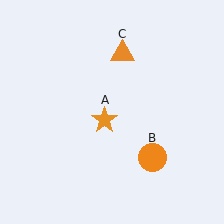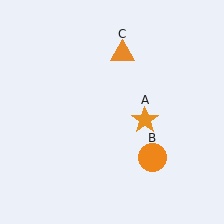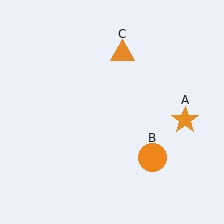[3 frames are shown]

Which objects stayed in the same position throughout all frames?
Orange circle (object B) and orange triangle (object C) remained stationary.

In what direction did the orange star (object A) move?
The orange star (object A) moved right.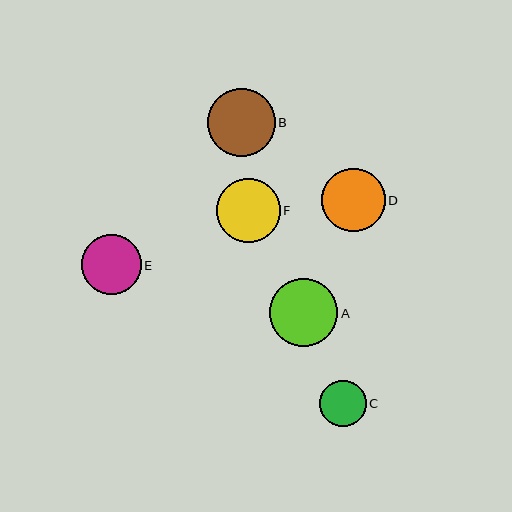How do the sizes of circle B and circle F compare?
Circle B and circle F are approximately the same size.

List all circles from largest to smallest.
From largest to smallest: A, B, F, D, E, C.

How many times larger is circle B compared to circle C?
Circle B is approximately 1.5 times the size of circle C.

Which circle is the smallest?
Circle C is the smallest with a size of approximately 46 pixels.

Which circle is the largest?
Circle A is the largest with a size of approximately 68 pixels.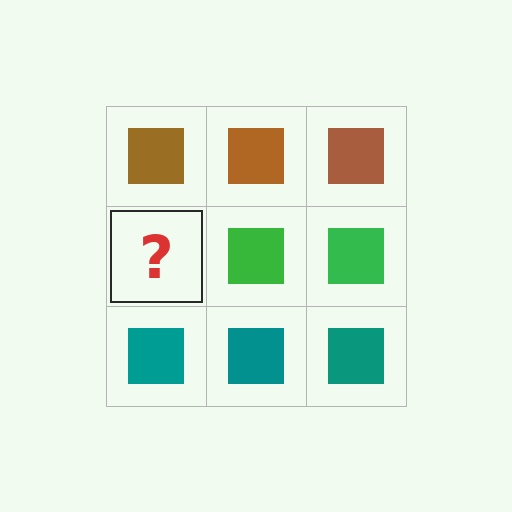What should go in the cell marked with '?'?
The missing cell should contain a green square.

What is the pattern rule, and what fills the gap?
The rule is that each row has a consistent color. The gap should be filled with a green square.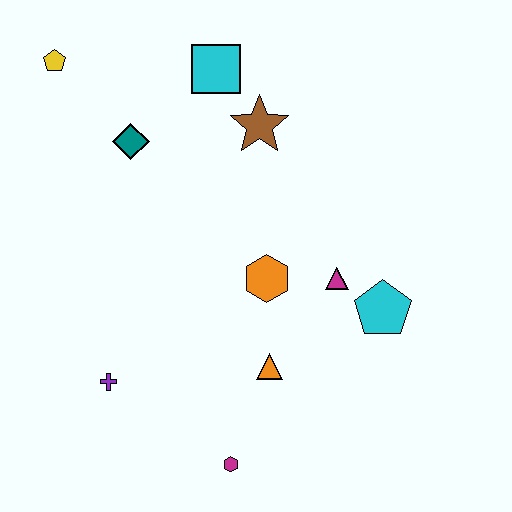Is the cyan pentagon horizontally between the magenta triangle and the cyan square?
No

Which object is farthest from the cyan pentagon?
The yellow pentagon is farthest from the cyan pentagon.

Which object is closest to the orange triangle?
The orange hexagon is closest to the orange triangle.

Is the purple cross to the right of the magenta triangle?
No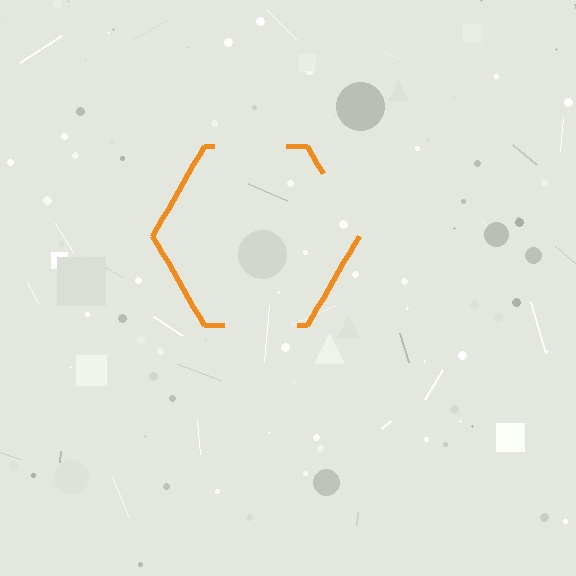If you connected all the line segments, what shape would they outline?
They would outline a hexagon.